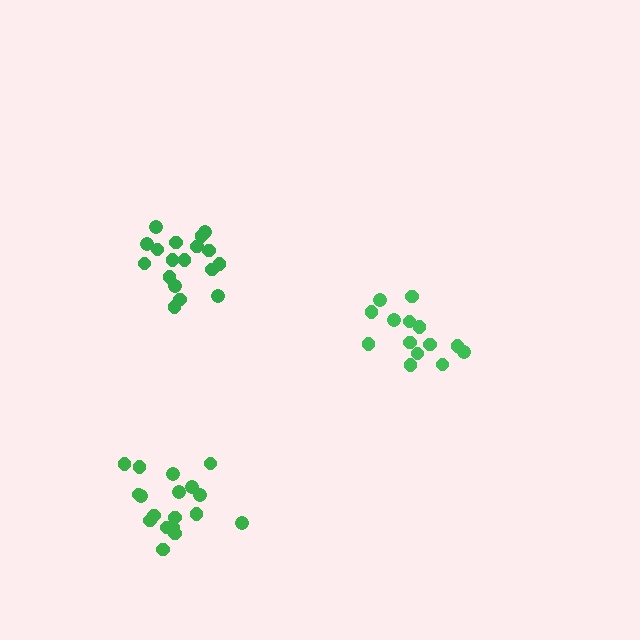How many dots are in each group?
Group 1: 14 dots, Group 2: 18 dots, Group 3: 18 dots (50 total).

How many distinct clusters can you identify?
There are 3 distinct clusters.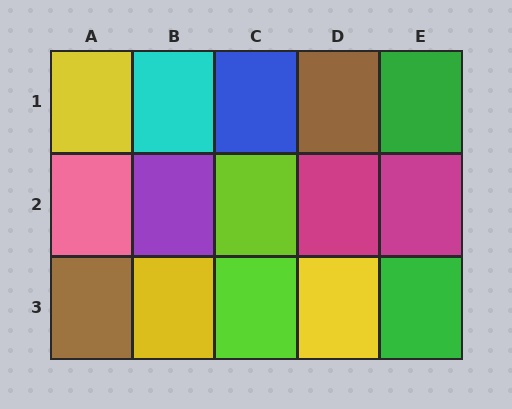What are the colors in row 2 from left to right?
Pink, purple, lime, magenta, magenta.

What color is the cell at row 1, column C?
Blue.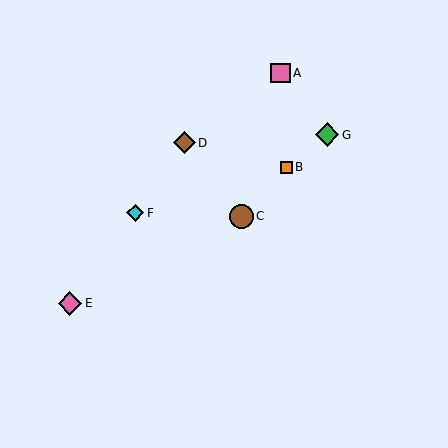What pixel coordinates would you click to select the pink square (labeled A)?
Click at (280, 73) to select the pink square A.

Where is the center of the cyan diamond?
The center of the cyan diamond is at (135, 213).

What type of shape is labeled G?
Shape G is a green diamond.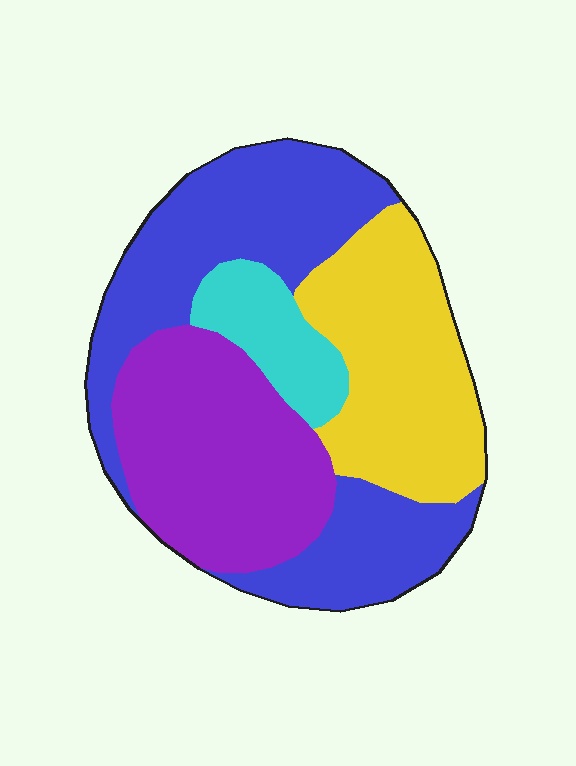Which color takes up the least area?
Cyan, at roughly 10%.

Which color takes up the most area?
Blue, at roughly 35%.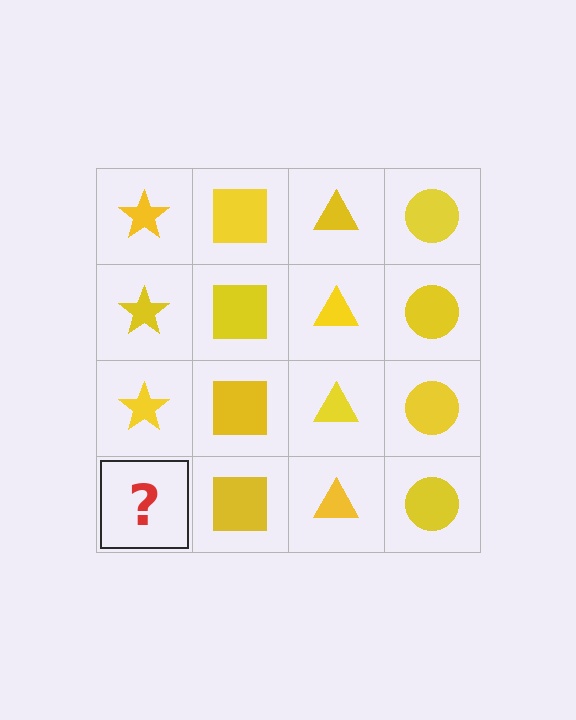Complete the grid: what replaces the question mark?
The question mark should be replaced with a yellow star.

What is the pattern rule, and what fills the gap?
The rule is that each column has a consistent shape. The gap should be filled with a yellow star.